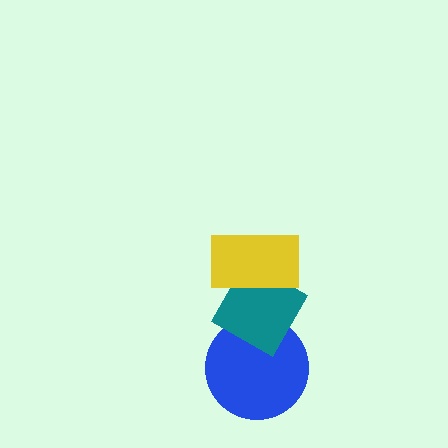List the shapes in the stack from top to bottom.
From top to bottom: the yellow rectangle, the teal diamond, the blue circle.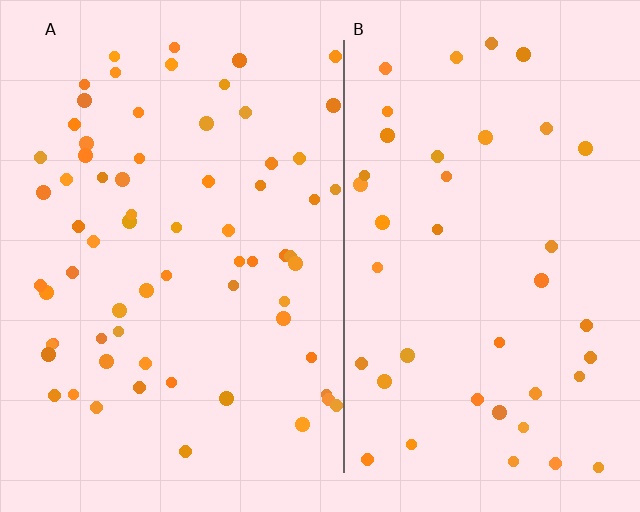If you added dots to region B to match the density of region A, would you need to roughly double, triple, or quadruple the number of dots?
Approximately double.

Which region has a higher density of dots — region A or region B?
A (the left).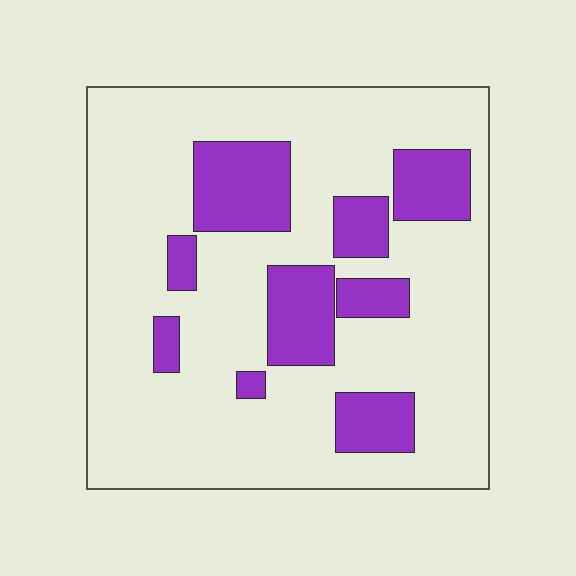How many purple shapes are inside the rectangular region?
9.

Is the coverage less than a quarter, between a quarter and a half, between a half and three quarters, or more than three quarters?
Less than a quarter.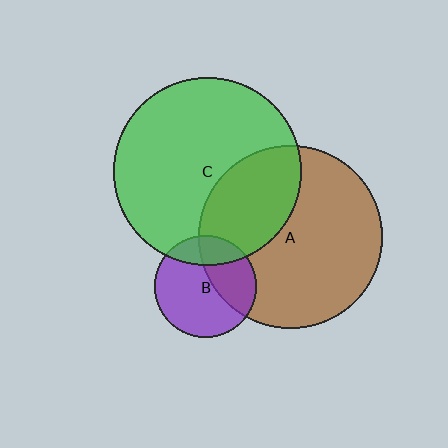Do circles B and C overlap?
Yes.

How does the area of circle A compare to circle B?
Approximately 3.2 times.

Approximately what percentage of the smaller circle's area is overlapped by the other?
Approximately 20%.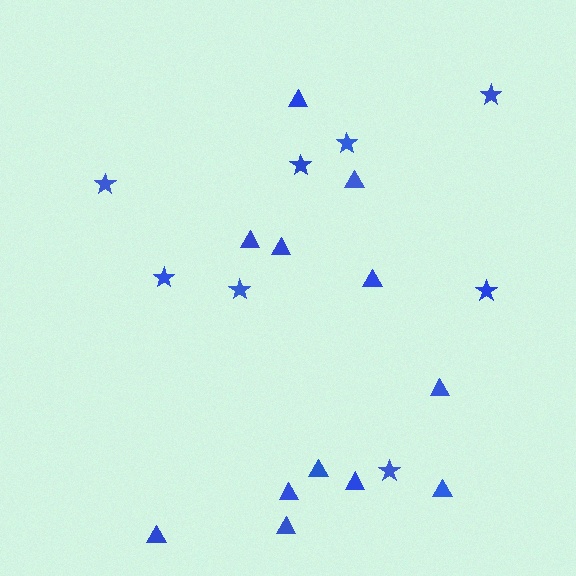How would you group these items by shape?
There are 2 groups: one group of stars (8) and one group of triangles (12).